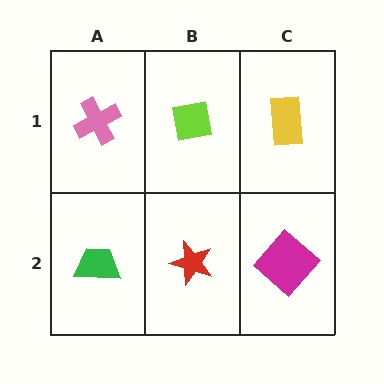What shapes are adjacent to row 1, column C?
A magenta diamond (row 2, column C), a lime square (row 1, column B).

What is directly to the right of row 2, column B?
A magenta diamond.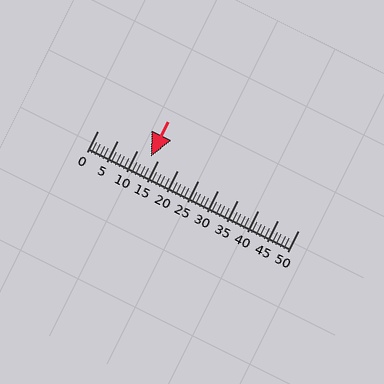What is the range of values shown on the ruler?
The ruler shows values from 0 to 50.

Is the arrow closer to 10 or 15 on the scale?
The arrow is closer to 15.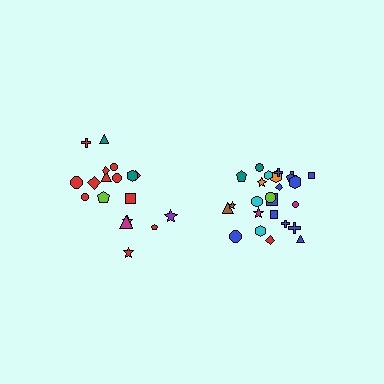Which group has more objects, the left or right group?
The right group.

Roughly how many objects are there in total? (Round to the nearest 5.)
Roughly 45 objects in total.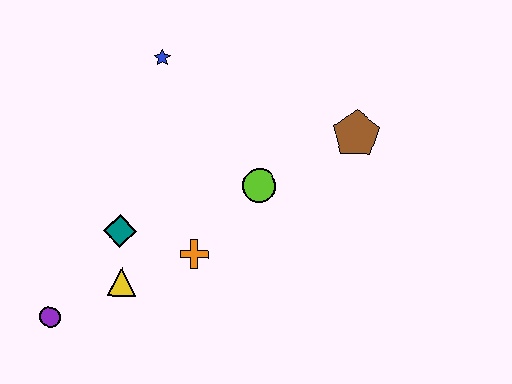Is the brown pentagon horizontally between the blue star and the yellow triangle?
No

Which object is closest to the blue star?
The lime circle is closest to the blue star.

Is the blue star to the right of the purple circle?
Yes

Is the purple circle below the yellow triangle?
Yes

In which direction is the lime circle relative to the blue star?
The lime circle is below the blue star.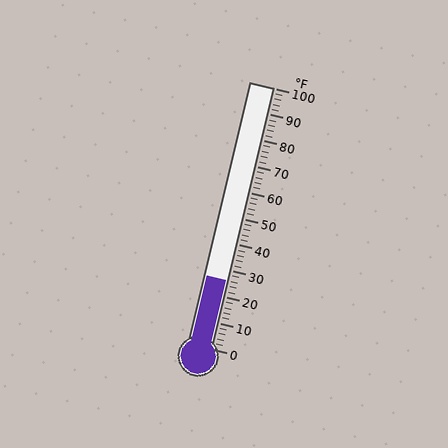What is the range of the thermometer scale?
The thermometer scale ranges from 0°F to 100°F.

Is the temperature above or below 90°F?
The temperature is below 90°F.